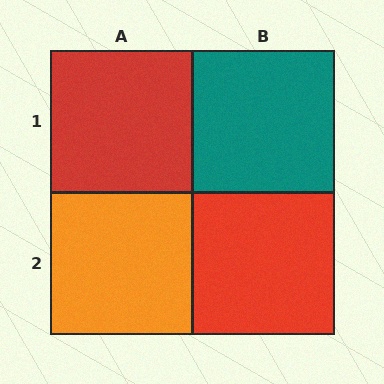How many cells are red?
2 cells are red.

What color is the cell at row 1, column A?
Red.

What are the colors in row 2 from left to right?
Orange, red.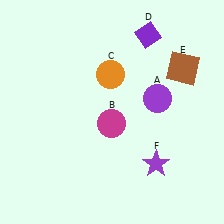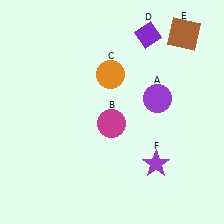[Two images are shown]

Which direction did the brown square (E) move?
The brown square (E) moved up.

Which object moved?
The brown square (E) moved up.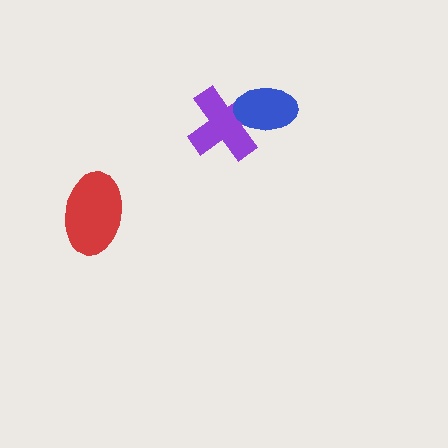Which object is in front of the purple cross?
The blue ellipse is in front of the purple cross.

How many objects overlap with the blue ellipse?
1 object overlaps with the blue ellipse.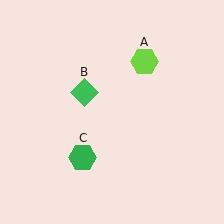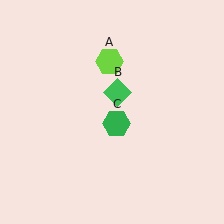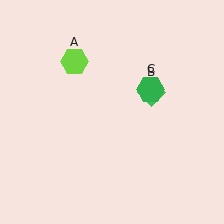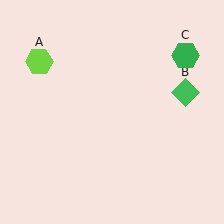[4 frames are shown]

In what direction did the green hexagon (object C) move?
The green hexagon (object C) moved up and to the right.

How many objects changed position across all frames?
3 objects changed position: lime hexagon (object A), green diamond (object B), green hexagon (object C).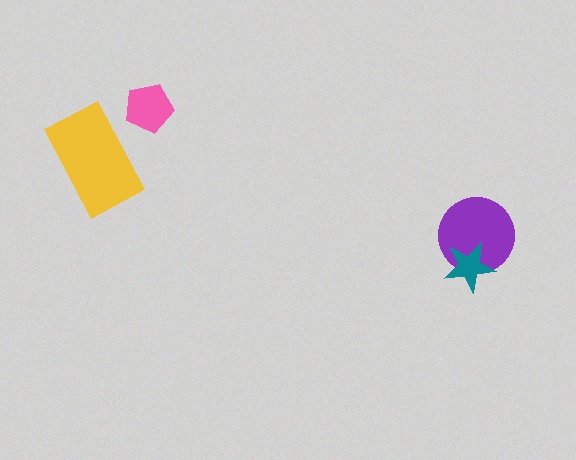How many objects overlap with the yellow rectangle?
0 objects overlap with the yellow rectangle.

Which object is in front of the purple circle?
The teal star is in front of the purple circle.